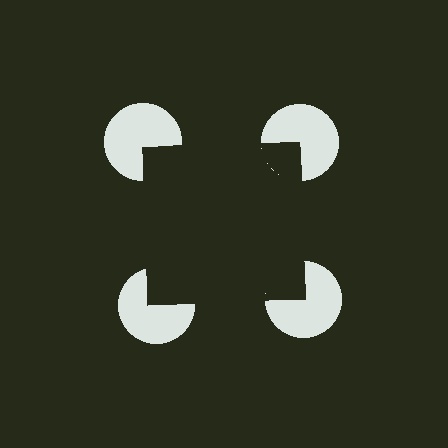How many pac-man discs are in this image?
There are 4 — one at each vertex of the illusory square.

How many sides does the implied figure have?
4 sides.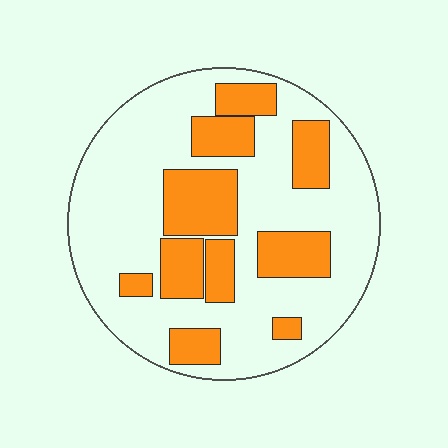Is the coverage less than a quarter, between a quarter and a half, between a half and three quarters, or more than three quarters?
Between a quarter and a half.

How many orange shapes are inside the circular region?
10.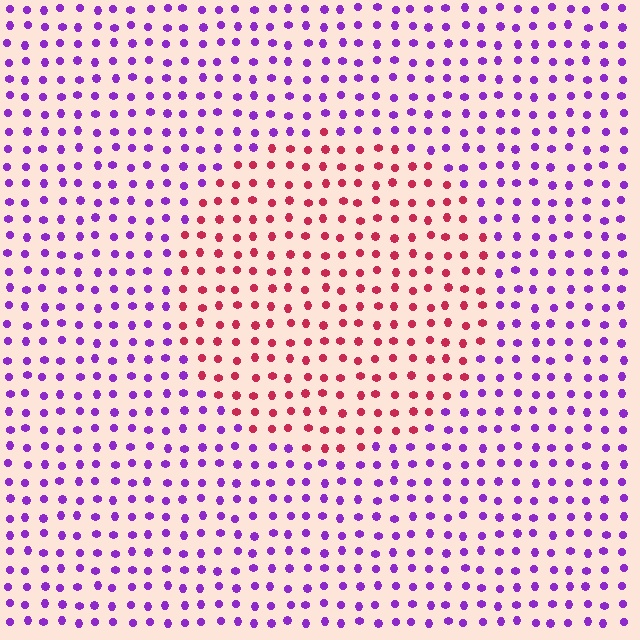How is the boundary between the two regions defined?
The boundary is defined purely by a slight shift in hue (about 66 degrees). Spacing, size, and orientation are identical on both sides.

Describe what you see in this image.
The image is filled with small purple elements in a uniform arrangement. A circle-shaped region is visible where the elements are tinted to a slightly different hue, forming a subtle color boundary.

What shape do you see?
I see a circle.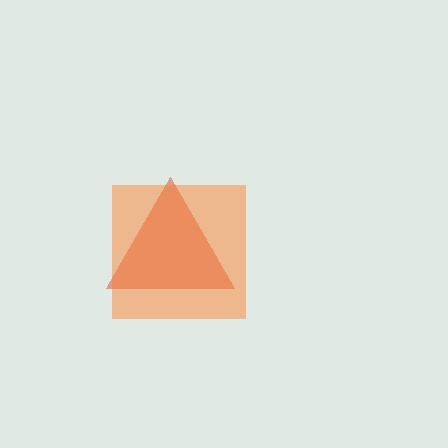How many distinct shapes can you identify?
There are 2 distinct shapes: a red triangle, an orange square.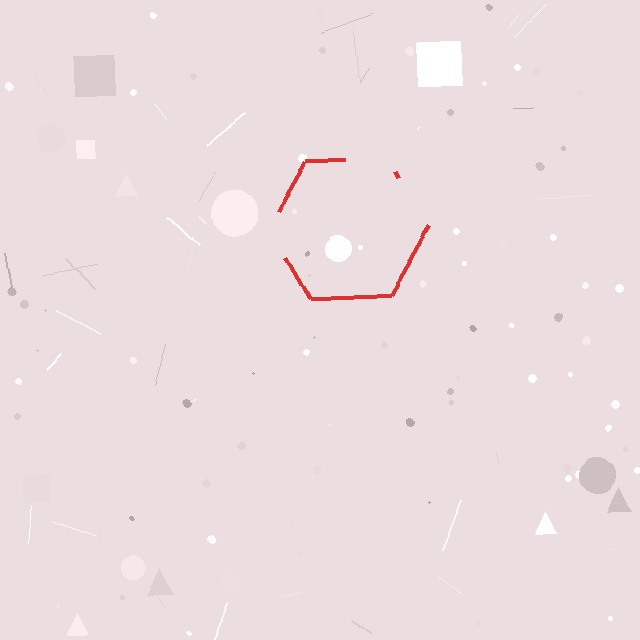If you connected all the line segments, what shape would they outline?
They would outline a hexagon.